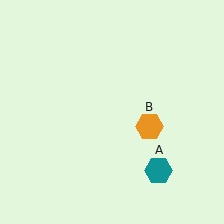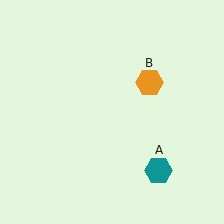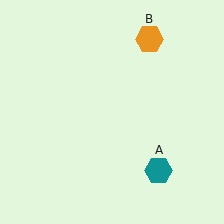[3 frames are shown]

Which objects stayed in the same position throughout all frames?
Teal hexagon (object A) remained stationary.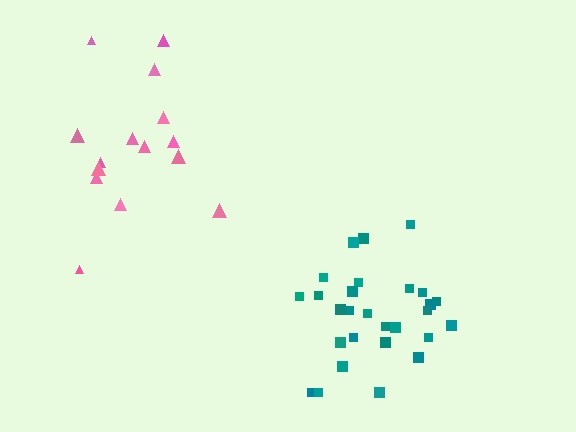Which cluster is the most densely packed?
Teal.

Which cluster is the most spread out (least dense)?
Pink.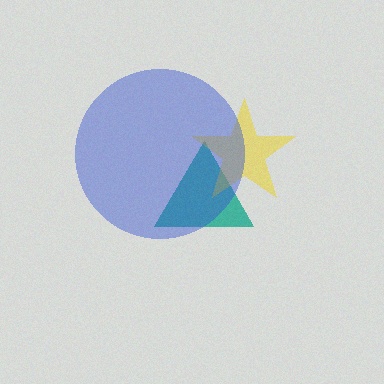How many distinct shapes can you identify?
There are 3 distinct shapes: a teal triangle, a yellow star, a blue circle.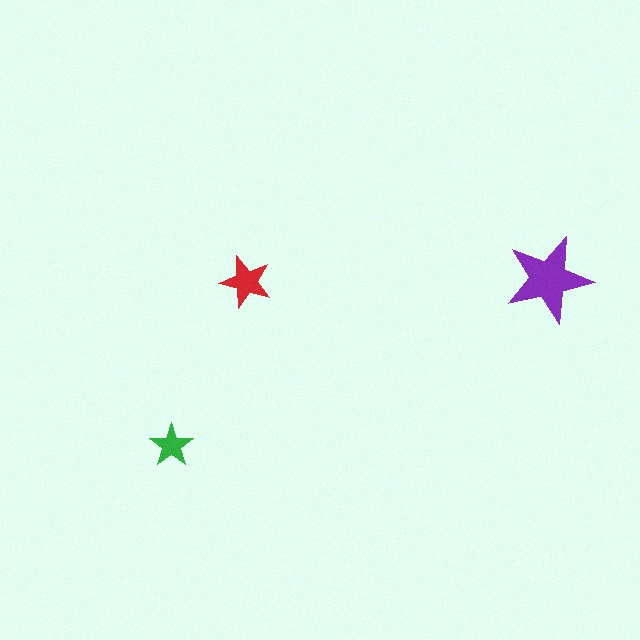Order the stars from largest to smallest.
the purple one, the red one, the green one.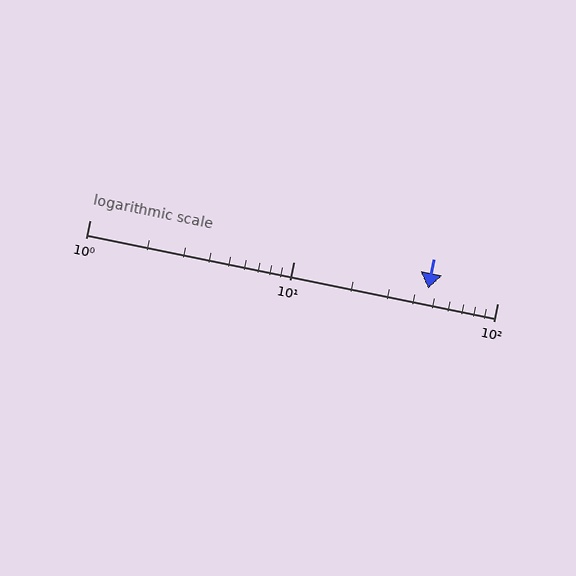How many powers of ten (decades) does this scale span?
The scale spans 2 decades, from 1 to 100.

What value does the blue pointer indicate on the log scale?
The pointer indicates approximately 46.